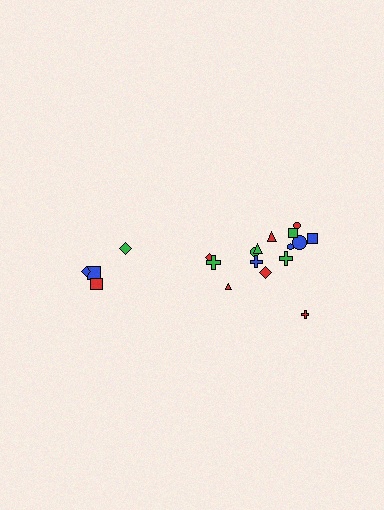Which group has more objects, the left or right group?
The right group.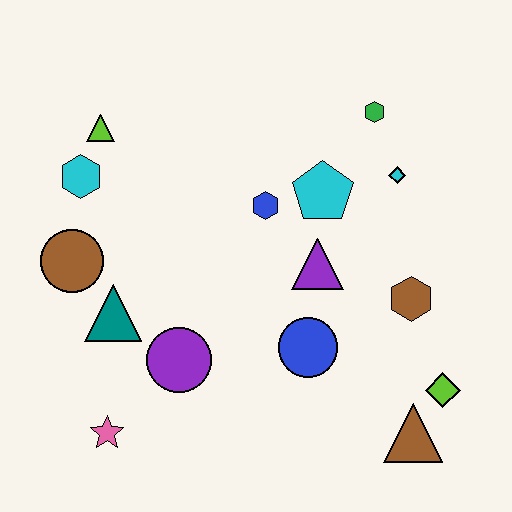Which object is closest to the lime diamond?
The brown triangle is closest to the lime diamond.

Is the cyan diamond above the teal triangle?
Yes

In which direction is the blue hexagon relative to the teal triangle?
The blue hexagon is to the right of the teal triangle.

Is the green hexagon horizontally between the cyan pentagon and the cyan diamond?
Yes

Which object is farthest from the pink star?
The green hexagon is farthest from the pink star.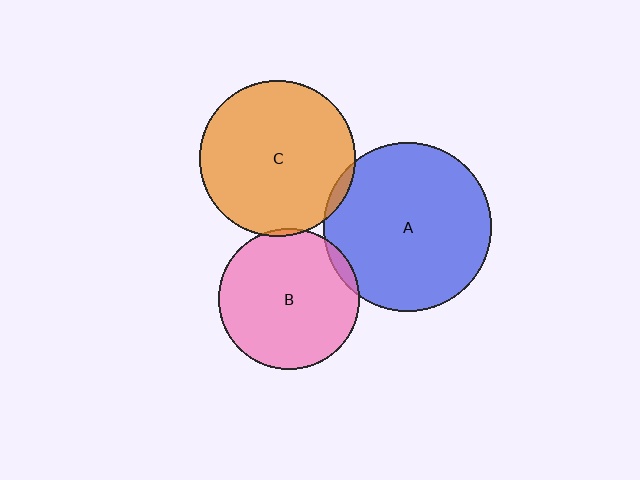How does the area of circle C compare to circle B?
Approximately 1.2 times.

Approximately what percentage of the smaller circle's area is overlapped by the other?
Approximately 5%.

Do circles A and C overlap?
Yes.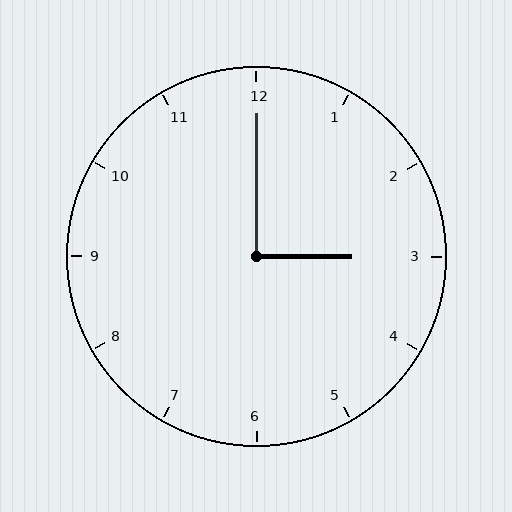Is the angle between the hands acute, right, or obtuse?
It is right.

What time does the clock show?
3:00.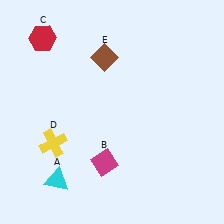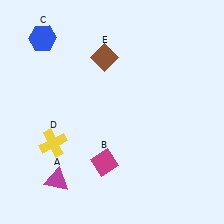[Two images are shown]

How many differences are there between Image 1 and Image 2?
There are 2 differences between the two images.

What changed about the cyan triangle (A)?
In Image 1, A is cyan. In Image 2, it changed to magenta.